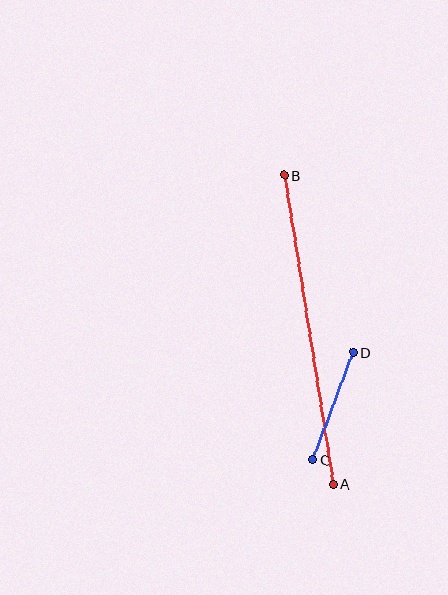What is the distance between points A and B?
The distance is approximately 313 pixels.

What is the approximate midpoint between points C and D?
The midpoint is at approximately (333, 406) pixels.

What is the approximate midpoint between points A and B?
The midpoint is at approximately (309, 330) pixels.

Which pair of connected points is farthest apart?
Points A and B are farthest apart.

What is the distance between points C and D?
The distance is approximately 115 pixels.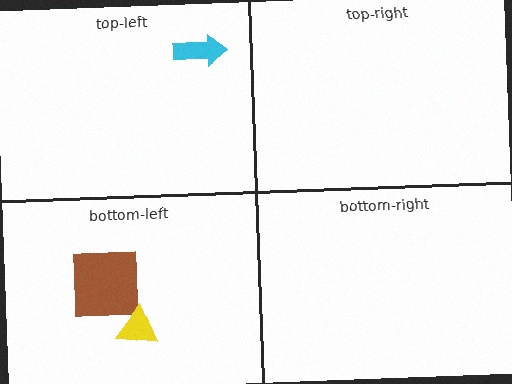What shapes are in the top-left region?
The cyan arrow.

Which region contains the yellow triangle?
The bottom-left region.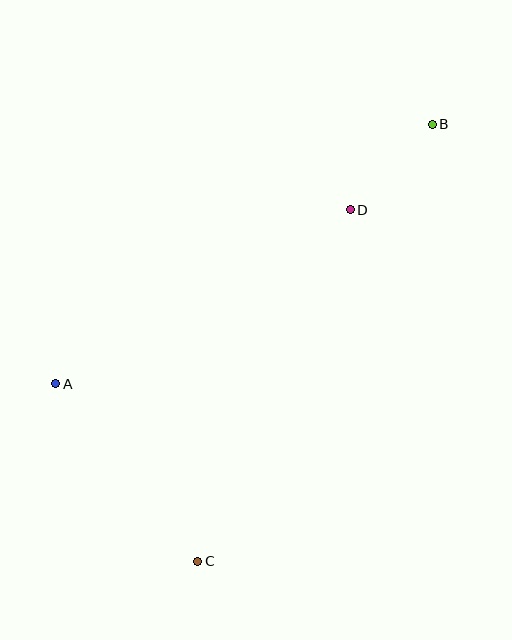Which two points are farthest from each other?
Points B and C are farthest from each other.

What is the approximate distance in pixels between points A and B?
The distance between A and B is approximately 457 pixels.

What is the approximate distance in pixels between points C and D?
The distance between C and D is approximately 383 pixels.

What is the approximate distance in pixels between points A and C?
The distance between A and C is approximately 227 pixels.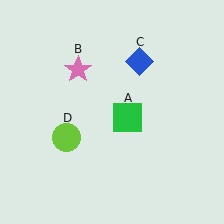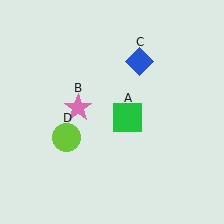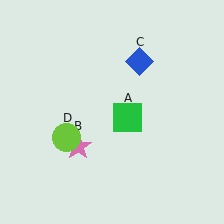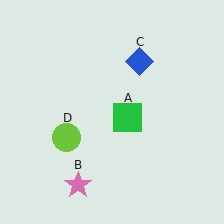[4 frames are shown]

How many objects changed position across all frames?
1 object changed position: pink star (object B).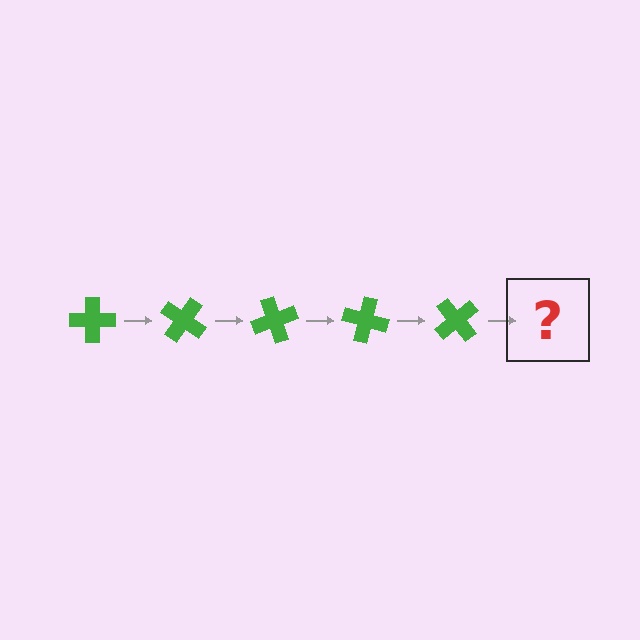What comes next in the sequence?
The next element should be a green cross rotated 175 degrees.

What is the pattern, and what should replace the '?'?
The pattern is that the cross rotates 35 degrees each step. The '?' should be a green cross rotated 175 degrees.